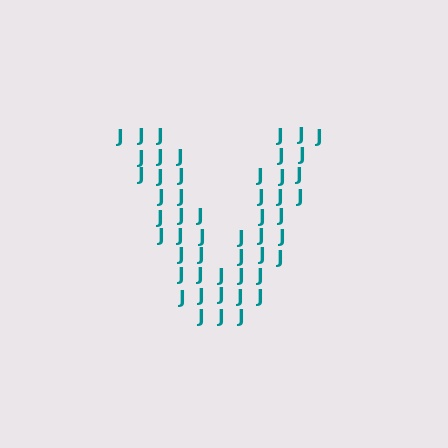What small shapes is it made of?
It is made of small letter J's.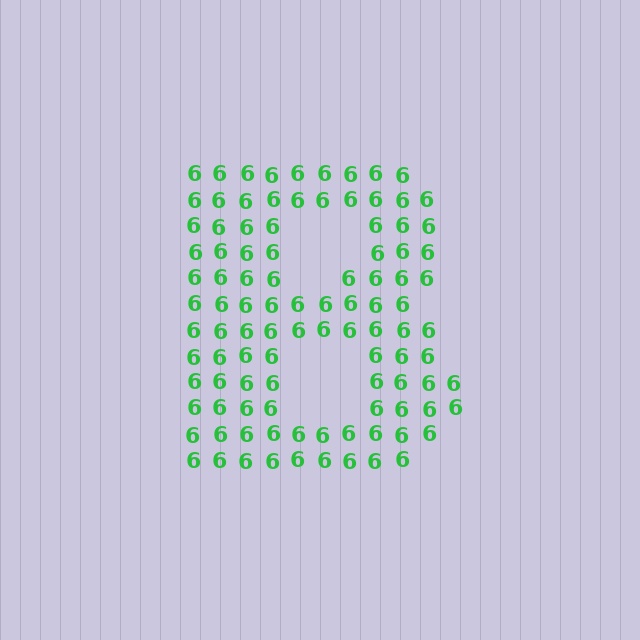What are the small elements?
The small elements are digit 6's.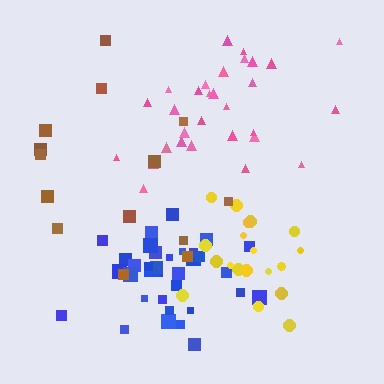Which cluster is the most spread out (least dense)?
Brown.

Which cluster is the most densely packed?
Blue.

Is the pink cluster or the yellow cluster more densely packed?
Yellow.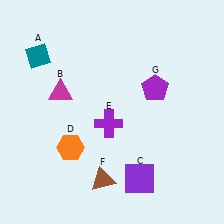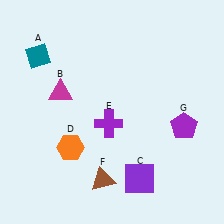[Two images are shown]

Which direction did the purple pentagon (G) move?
The purple pentagon (G) moved down.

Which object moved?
The purple pentagon (G) moved down.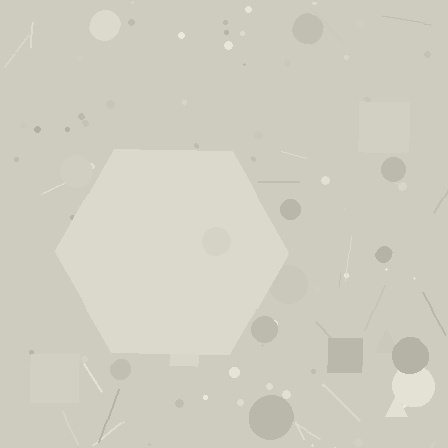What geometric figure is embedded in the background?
A hexagon is embedded in the background.